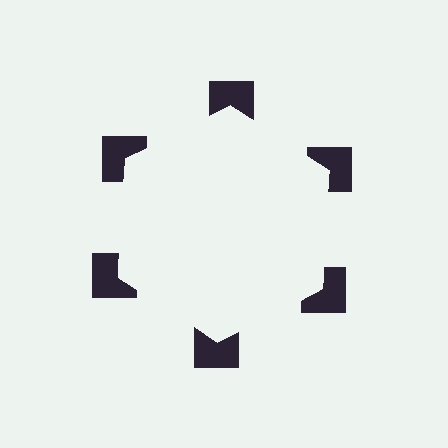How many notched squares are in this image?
There are 6 — one at each vertex of the illusory hexagon.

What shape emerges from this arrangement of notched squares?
An illusory hexagon — its edges are inferred from the aligned wedge cuts in the notched squares, not physically drawn.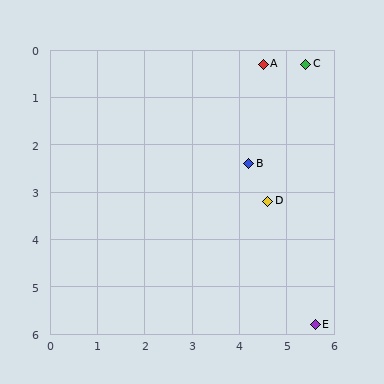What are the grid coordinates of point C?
Point C is at approximately (5.4, 0.3).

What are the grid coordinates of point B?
Point B is at approximately (4.2, 2.4).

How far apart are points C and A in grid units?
Points C and A are about 0.9 grid units apart.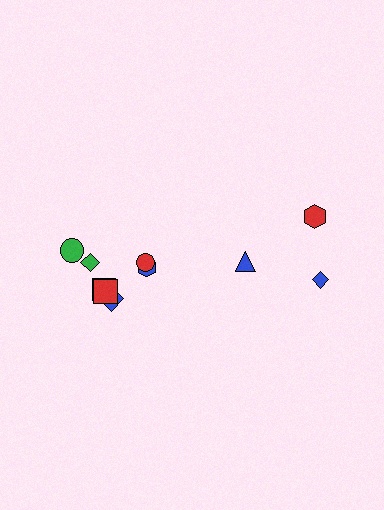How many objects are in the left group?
There are 7 objects.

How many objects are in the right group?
There are 3 objects.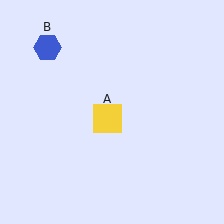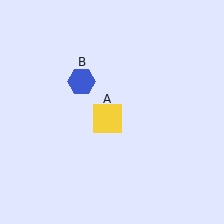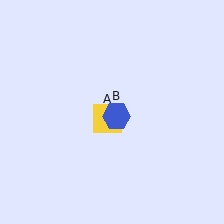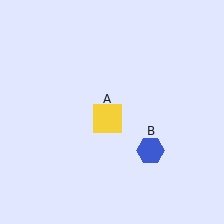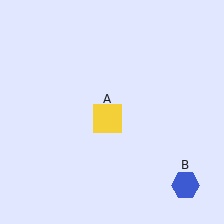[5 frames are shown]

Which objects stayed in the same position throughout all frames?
Yellow square (object A) remained stationary.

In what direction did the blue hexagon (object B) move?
The blue hexagon (object B) moved down and to the right.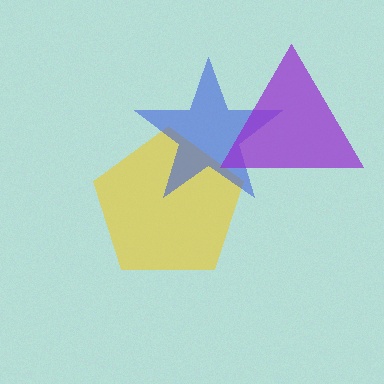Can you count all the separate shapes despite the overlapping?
Yes, there are 3 separate shapes.